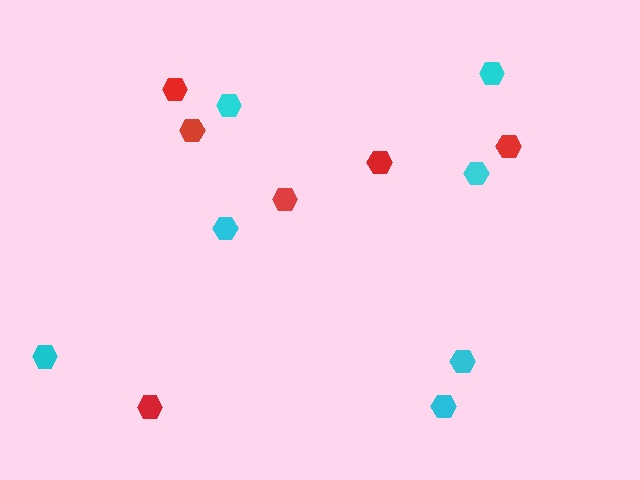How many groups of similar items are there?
There are 2 groups: one group of cyan hexagons (7) and one group of red hexagons (6).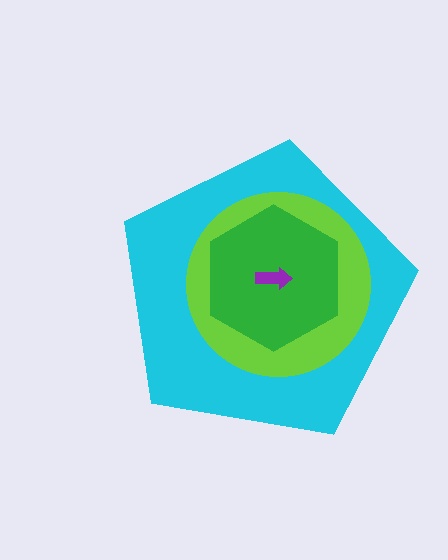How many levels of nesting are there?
4.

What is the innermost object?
The purple arrow.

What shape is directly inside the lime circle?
The green hexagon.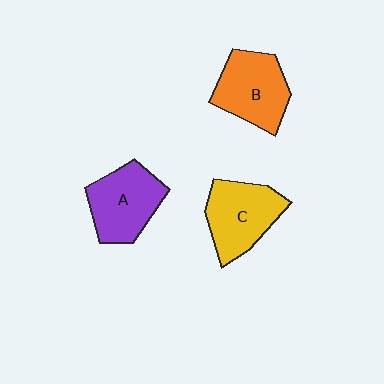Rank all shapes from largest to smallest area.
From largest to smallest: B (orange), C (yellow), A (purple).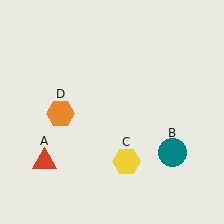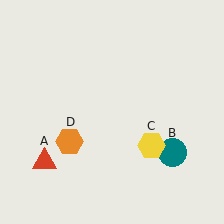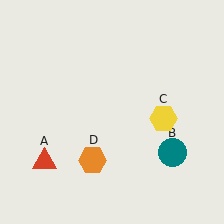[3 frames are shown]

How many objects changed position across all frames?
2 objects changed position: yellow hexagon (object C), orange hexagon (object D).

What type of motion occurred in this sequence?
The yellow hexagon (object C), orange hexagon (object D) rotated counterclockwise around the center of the scene.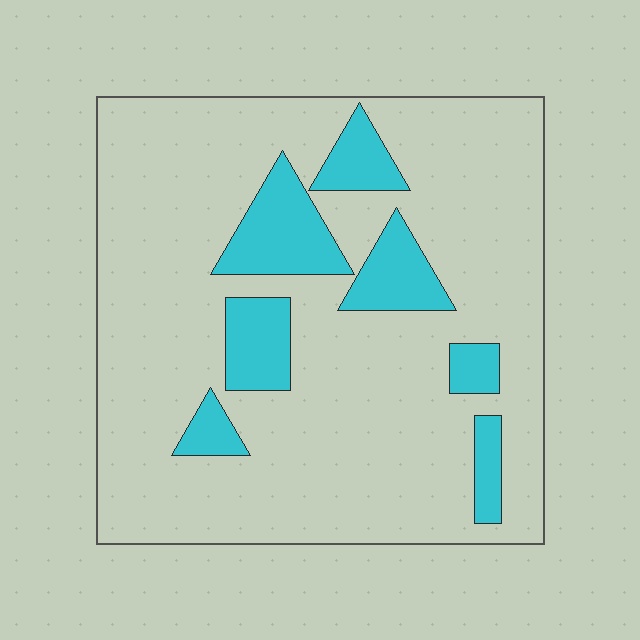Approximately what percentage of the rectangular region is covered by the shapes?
Approximately 15%.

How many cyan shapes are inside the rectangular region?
7.